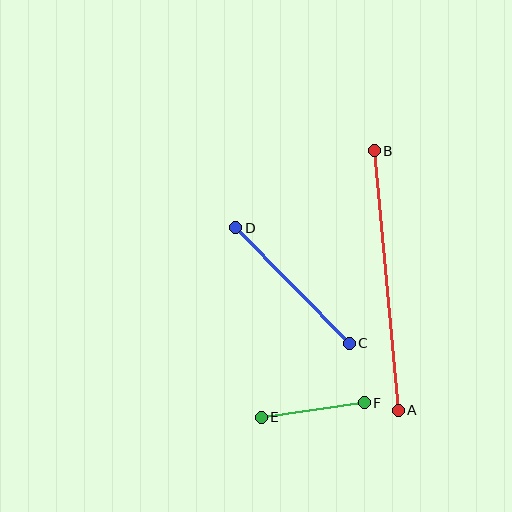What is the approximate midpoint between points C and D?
The midpoint is at approximately (293, 286) pixels.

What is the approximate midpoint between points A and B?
The midpoint is at approximately (386, 280) pixels.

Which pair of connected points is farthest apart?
Points A and B are farthest apart.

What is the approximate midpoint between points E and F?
The midpoint is at approximately (313, 410) pixels.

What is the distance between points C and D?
The distance is approximately 162 pixels.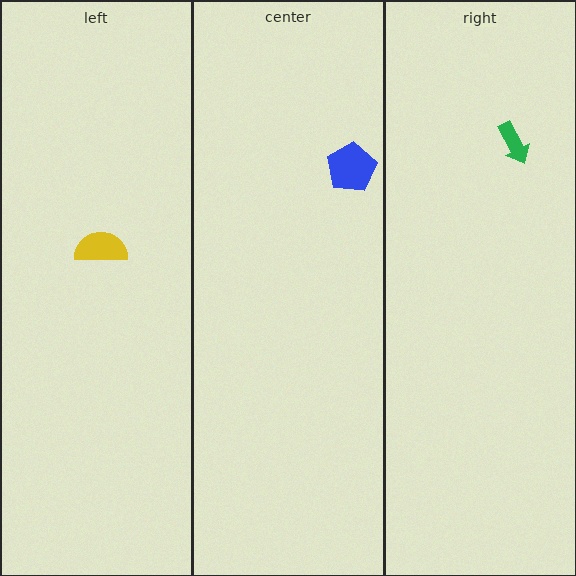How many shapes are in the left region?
1.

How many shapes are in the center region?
1.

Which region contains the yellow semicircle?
The left region.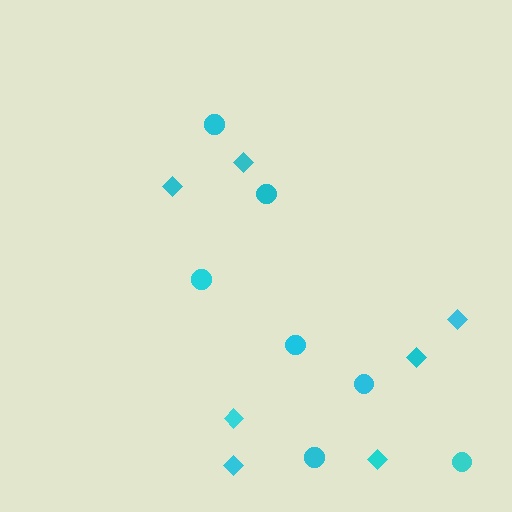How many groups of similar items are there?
There are 2 groups: one group of circles (7) and one group of diamonds (7).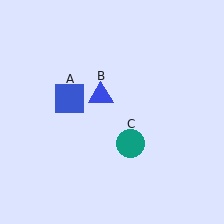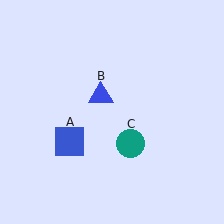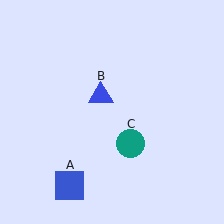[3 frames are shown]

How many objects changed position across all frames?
1 object changed position: blue square (object A).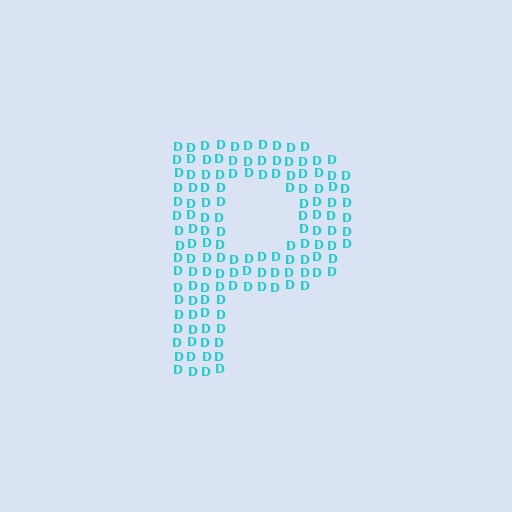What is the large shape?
The large shape is the letter P.